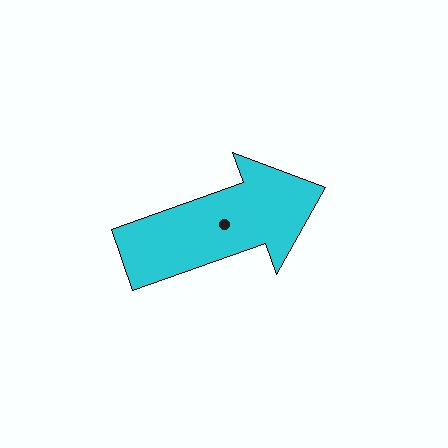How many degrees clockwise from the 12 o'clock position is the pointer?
Approximately 70 degrees.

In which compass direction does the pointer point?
East.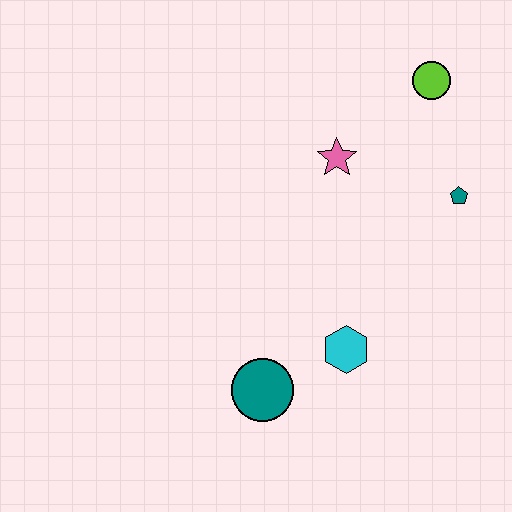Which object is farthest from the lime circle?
The teal circle is farthest from the lime circle.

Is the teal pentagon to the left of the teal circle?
No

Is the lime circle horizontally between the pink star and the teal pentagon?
Yes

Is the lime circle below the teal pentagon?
No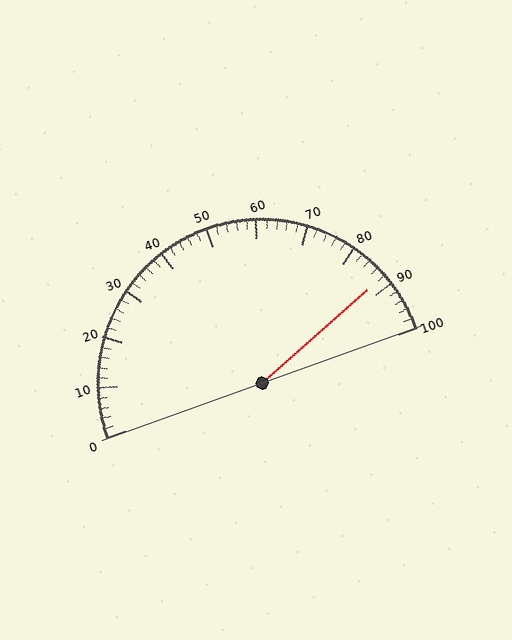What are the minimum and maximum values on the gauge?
The gauge ranges from 0 to 100.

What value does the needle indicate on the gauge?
The needle indicates approximately 88.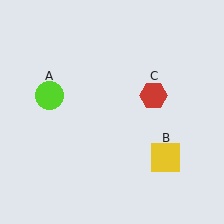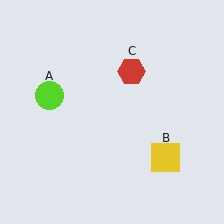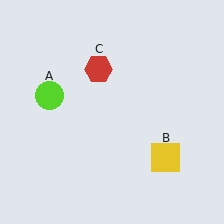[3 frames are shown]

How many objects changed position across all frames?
1 object changed position: red hexagon (object C).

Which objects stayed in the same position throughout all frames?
Lime circle (object A) and yellow square (object B) remained stationary.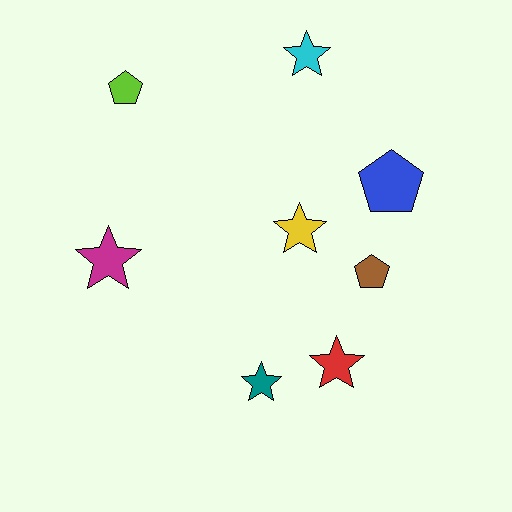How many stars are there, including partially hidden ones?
There are 5 stars.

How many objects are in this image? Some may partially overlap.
There are 8 objects.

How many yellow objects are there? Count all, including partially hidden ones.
There is 1 yellow object.